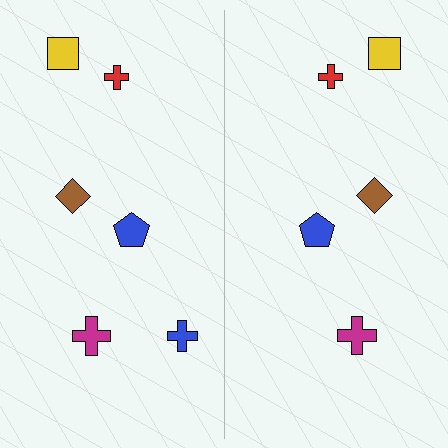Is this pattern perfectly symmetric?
No, the pattern is not perfectly symmetric. A blue cross is missing from the right side.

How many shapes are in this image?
There are 11 shapes in this image.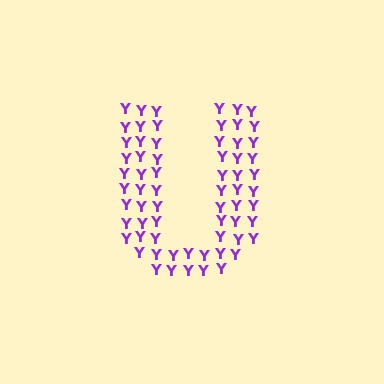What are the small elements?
The small elements are letter Y's.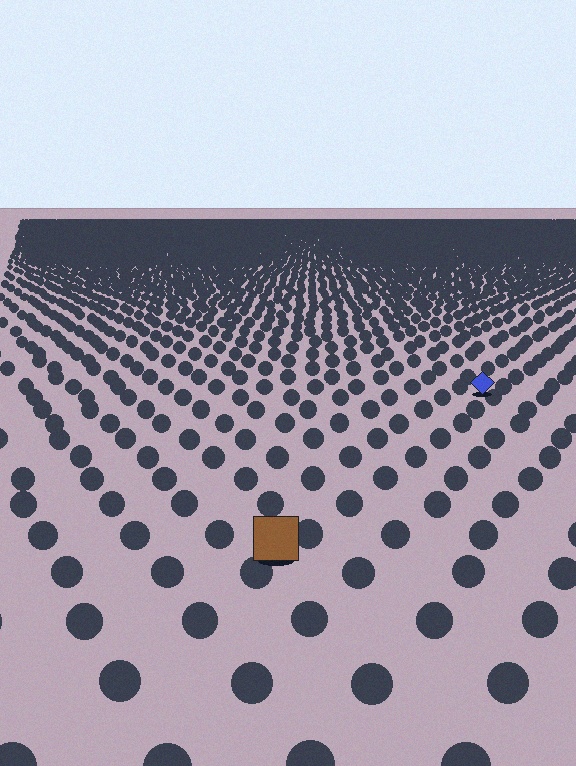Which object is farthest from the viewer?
The blue diamond is farthest from the viewer. It appears smaller and the ground texture around it is denser.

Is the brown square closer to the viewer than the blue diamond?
Yes. The brown square is closer — you can tell from the texture gradient: the ground texture is coarser near it.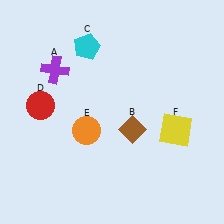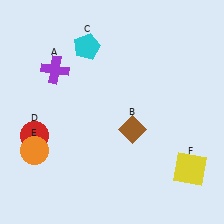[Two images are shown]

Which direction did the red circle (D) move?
The red circle (D) moved down.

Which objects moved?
The objects that moved are: the red circle (D), the orange circle (E), the yellow square (F).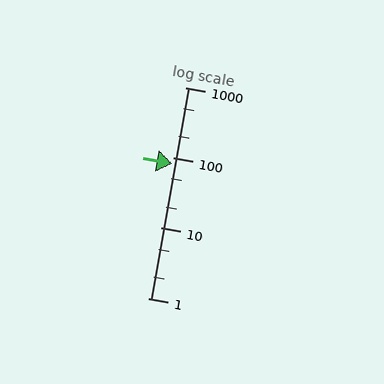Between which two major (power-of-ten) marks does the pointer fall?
The pointer is between 10 and 100.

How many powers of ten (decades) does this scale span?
The scale spans 3 decades, from 1 to 1000.